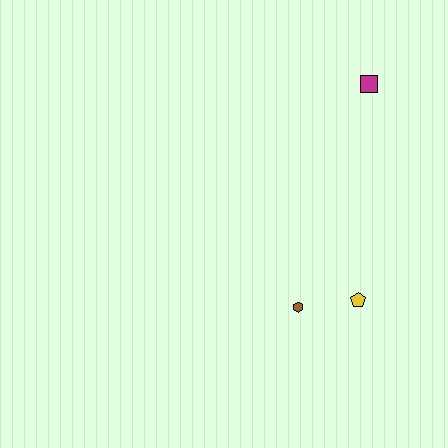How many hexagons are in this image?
There is 1 hexagon.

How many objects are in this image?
There are 3 objects.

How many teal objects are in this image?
There are no teal objects.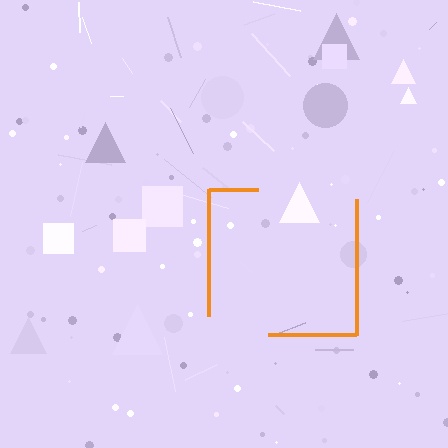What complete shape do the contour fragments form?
The contour fragments form a square.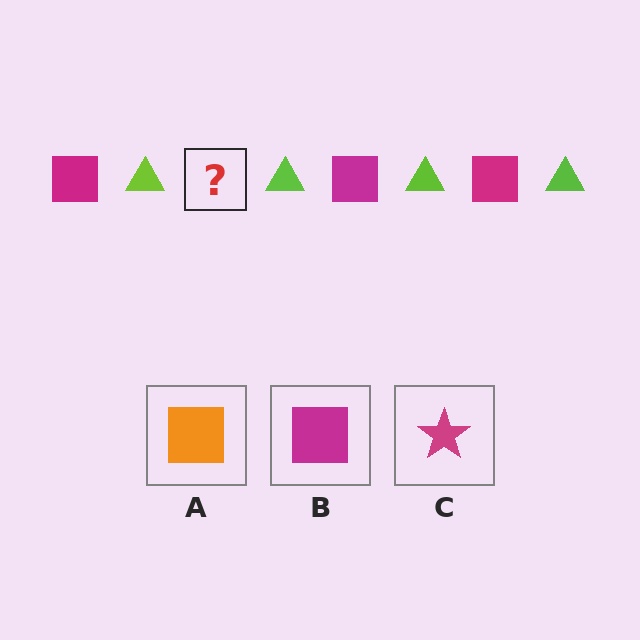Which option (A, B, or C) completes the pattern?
B.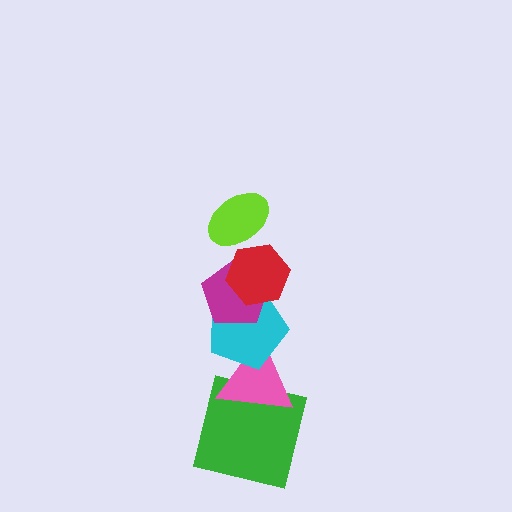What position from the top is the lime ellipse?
The lime ellipse is 1st from the top.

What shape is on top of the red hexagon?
The lime ellipse is on top of the red hexagon.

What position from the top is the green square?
The green square is 6th from the top.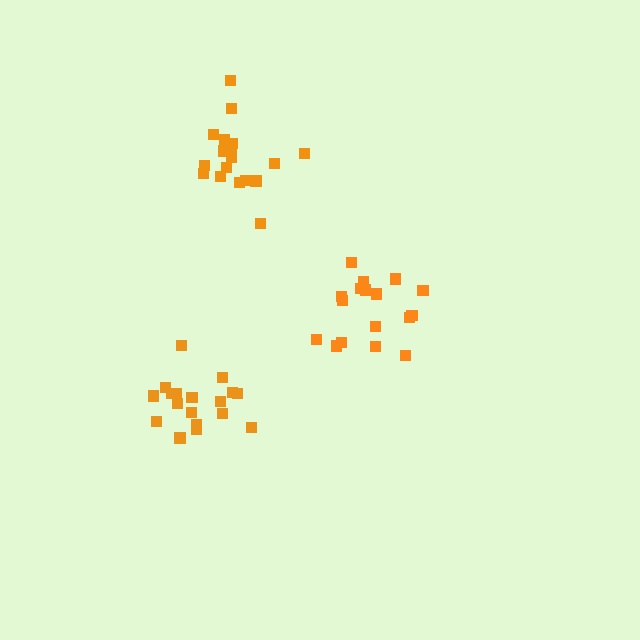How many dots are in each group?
Group 1: 18 dots, Group 2: 18 dots, Group 3: 18 dots (54 total).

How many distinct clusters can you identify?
There are 3 distinct clusters.